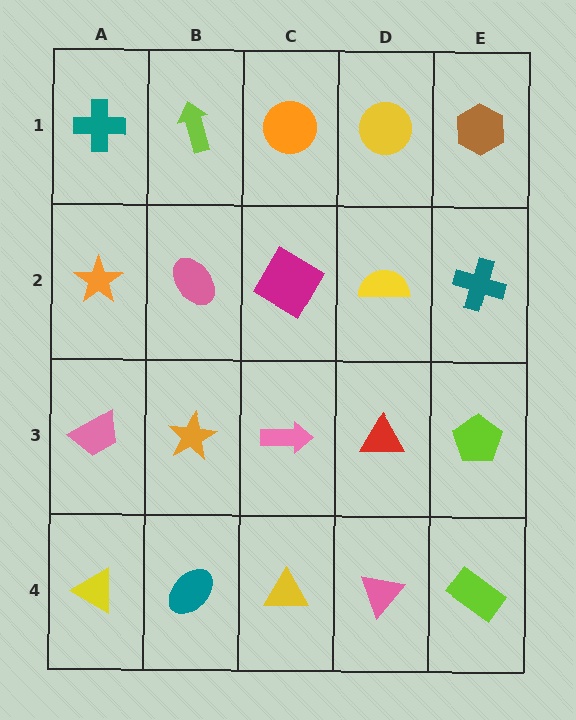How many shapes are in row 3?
5 shapes.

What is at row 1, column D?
A yellow circle.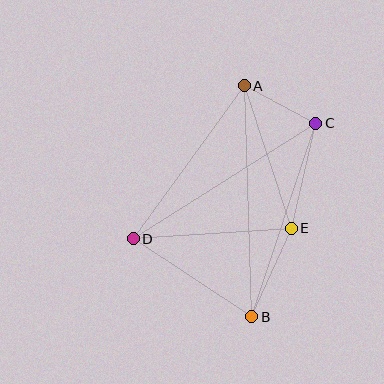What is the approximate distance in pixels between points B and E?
The distance between B and E is approximately 97 pixels.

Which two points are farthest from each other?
Points A and B are farthest from each other.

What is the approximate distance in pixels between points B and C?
The distance between B and C is approximately 204 pixels.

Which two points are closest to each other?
Points A and C are closest to each other.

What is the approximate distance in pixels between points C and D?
The distance between C and D is approximately 216 pixels.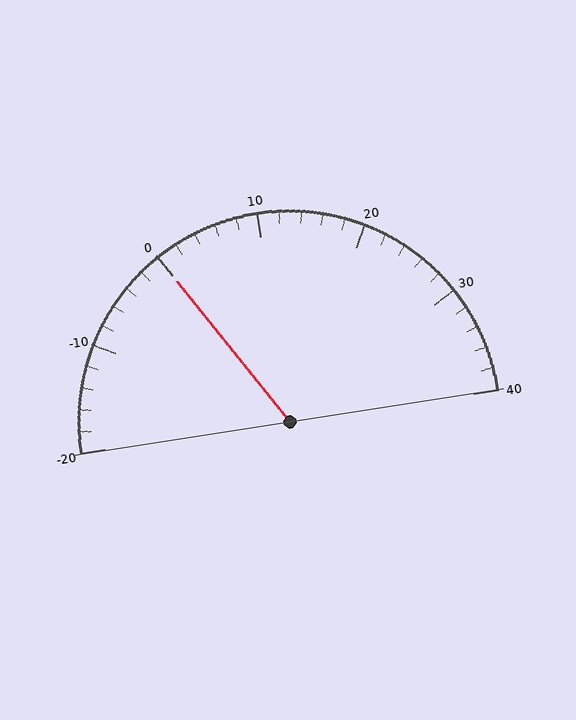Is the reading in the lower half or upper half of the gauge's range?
The reading is in the lower half of the range (-20 to 40).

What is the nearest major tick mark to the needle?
The nearest major tick mark is 0.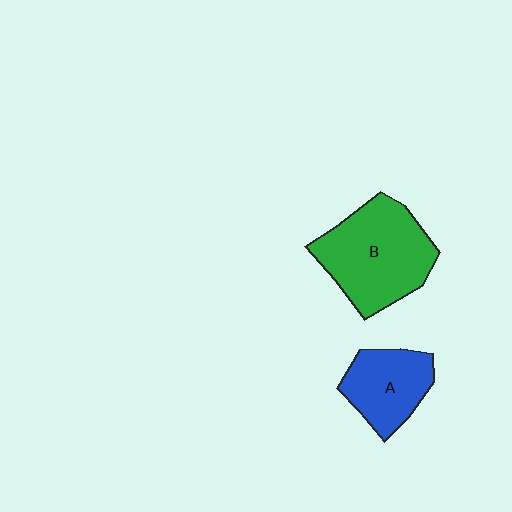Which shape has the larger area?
Shape B (green).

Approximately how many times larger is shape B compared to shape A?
Approximately 1.6 times.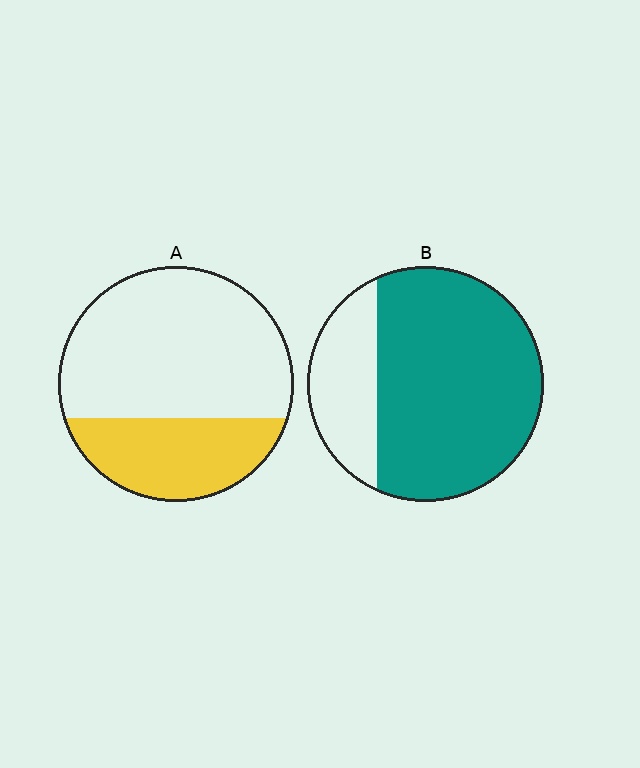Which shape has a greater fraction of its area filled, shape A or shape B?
Shape B.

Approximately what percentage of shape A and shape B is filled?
A is approximately 30% and B is approximately 75%.